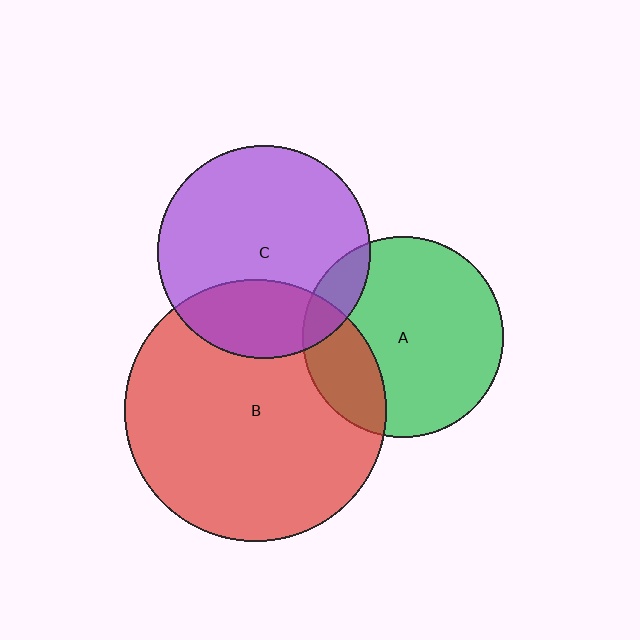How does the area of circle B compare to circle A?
Approximately 1.7 times.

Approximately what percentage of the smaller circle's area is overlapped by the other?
Approximately 10%.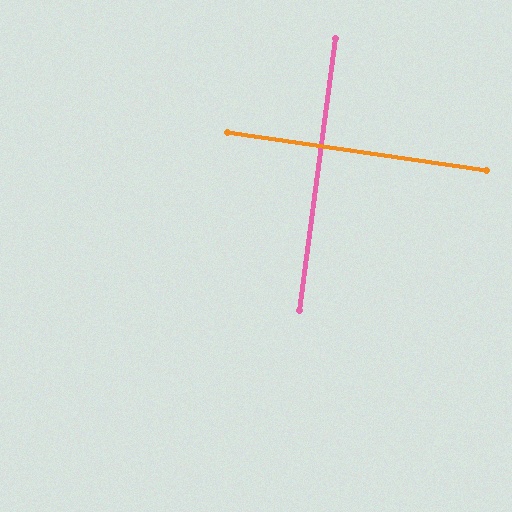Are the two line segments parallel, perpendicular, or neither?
Perpendicular — they meet at approximately 89°.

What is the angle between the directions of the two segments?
Approximately 89 degrees.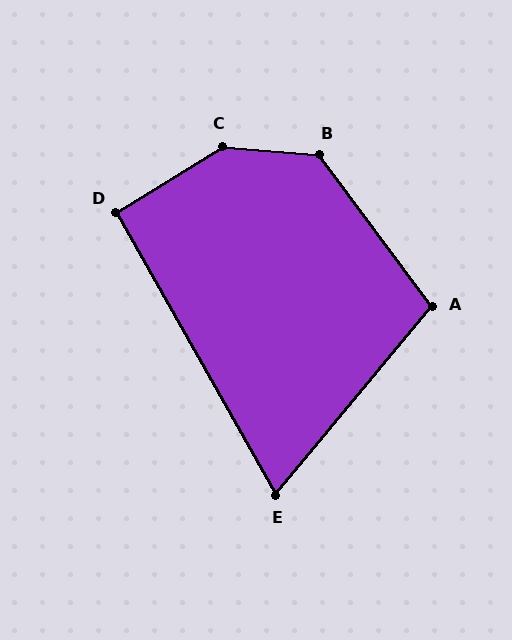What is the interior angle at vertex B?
Approximately 132 degrees (obtuse).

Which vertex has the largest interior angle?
C, at approximately 143 degrees.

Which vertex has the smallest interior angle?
E, at approximately 69 degrees.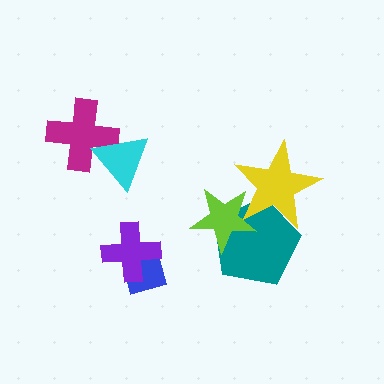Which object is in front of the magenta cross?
The cyan triangle is in front of the magenta cross.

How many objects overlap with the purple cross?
1 object overlaps with the purple cross.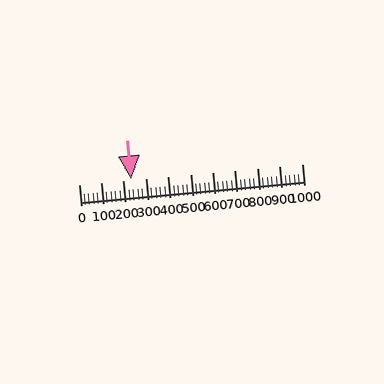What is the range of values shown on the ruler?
The ruler shows values from 0 to 1000.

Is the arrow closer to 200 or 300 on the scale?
The arrow is closer to 200.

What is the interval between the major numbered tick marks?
The major tick marks are spaced 100 units apart.